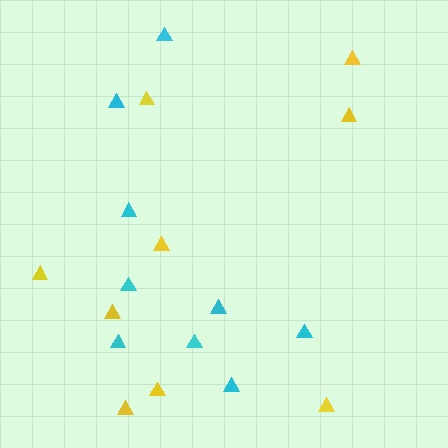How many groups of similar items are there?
There are 2 groups: one group of yellow triangles (9) and one group of cyan triangles (9).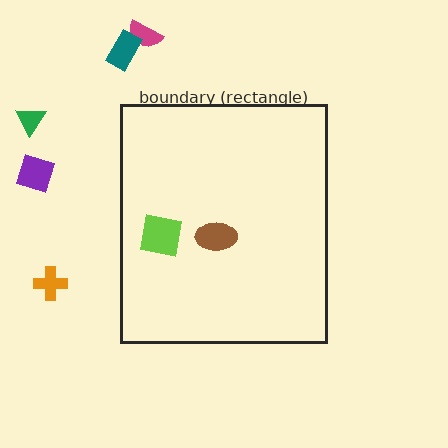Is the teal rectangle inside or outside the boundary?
Outside.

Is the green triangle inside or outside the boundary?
Outside.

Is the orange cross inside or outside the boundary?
Outside.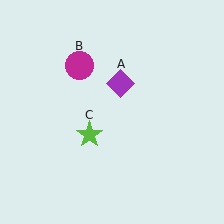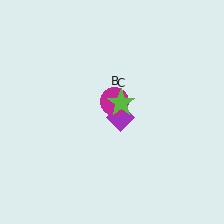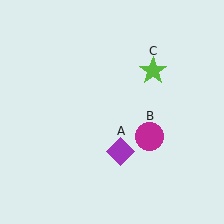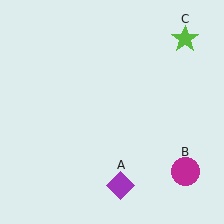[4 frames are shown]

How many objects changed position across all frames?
3 objects changed position: purple diamond (object A), magenta circle (object B), lime star (object C).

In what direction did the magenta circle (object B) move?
The magenta circle (object B) moved down and to the right.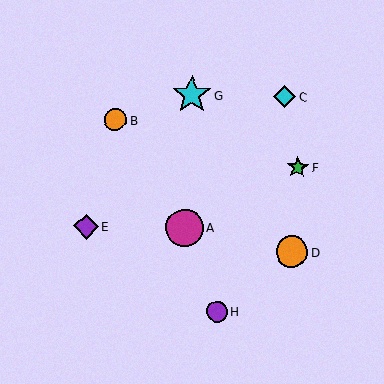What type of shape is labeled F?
Shape F is a green star.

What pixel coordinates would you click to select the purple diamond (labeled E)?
Click at (86, 227) to select the purple diamond E.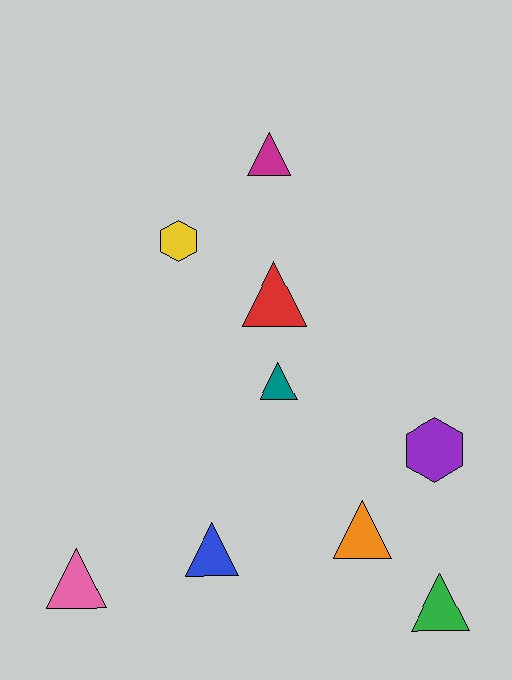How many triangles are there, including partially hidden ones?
There are 7 triangles.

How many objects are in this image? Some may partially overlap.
There are 9 objects.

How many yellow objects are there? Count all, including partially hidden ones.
There is 1 yellow object.